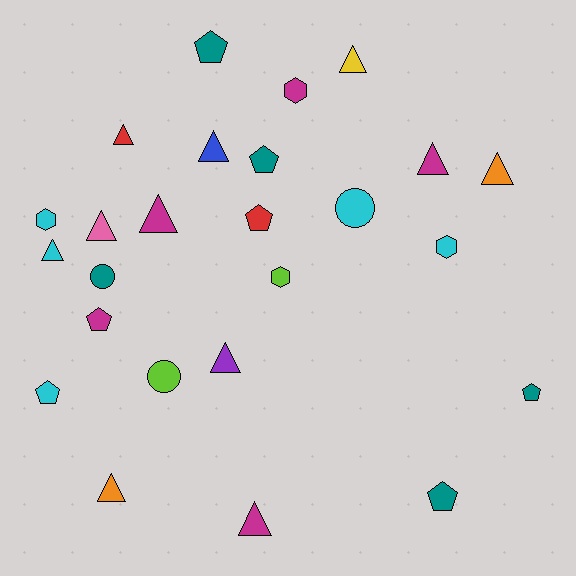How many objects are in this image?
There are 25 objects.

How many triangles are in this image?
There are 11 triangles.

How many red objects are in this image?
There are 2 red objects.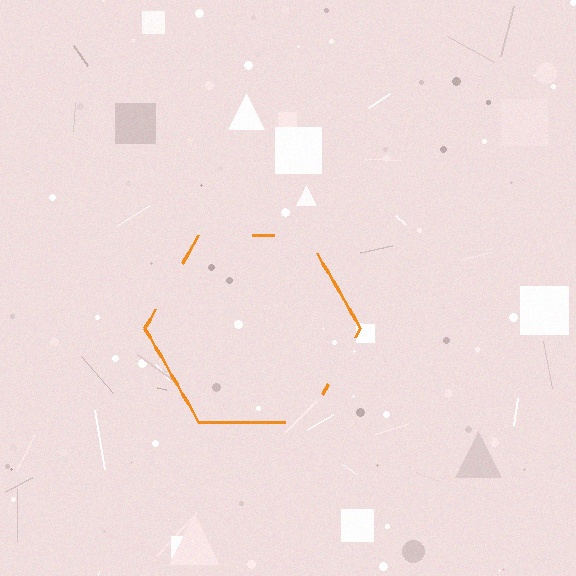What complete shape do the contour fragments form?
The contour fragments form a hexagon.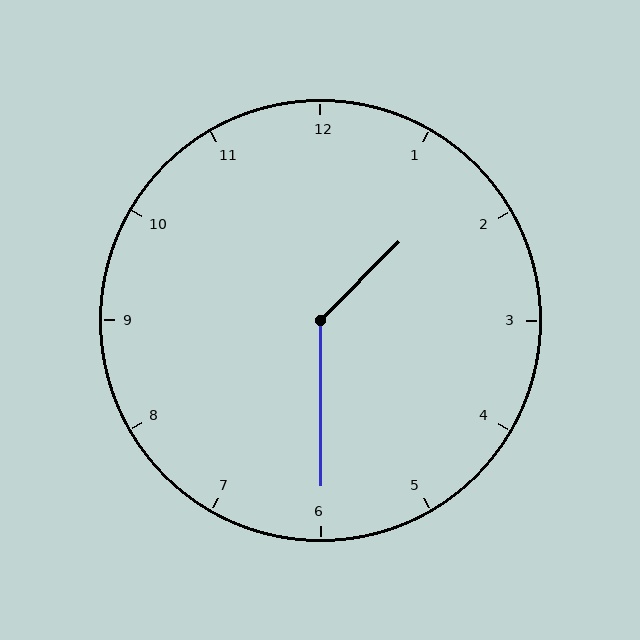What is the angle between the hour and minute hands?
Approximately 135 degrees.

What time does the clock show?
1:30.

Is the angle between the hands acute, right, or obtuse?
It is obtuse.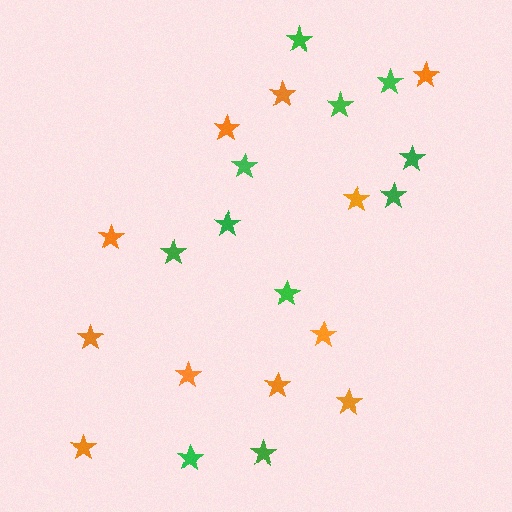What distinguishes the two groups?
There are 2 groups: one group of green stars (11) and one group of orange stars (11).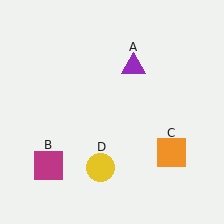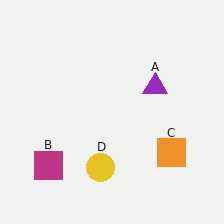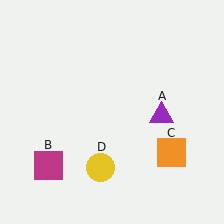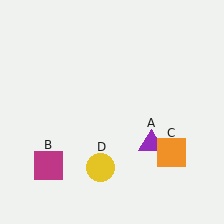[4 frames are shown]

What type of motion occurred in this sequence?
The purple triangle (object A) rotated clockwise around the center of the scene.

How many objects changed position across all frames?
1 object changed position: purple triangle (object A).